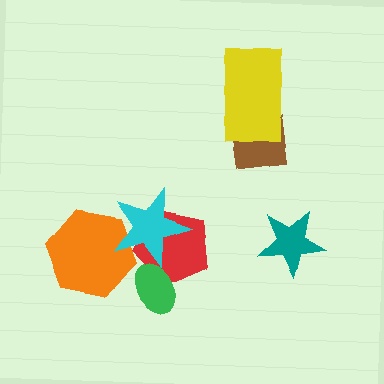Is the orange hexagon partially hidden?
Yes, it is partially covered by another shape.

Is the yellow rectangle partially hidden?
No, no other shape covers it.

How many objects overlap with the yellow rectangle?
1 object overlaps with the yellow rectangle.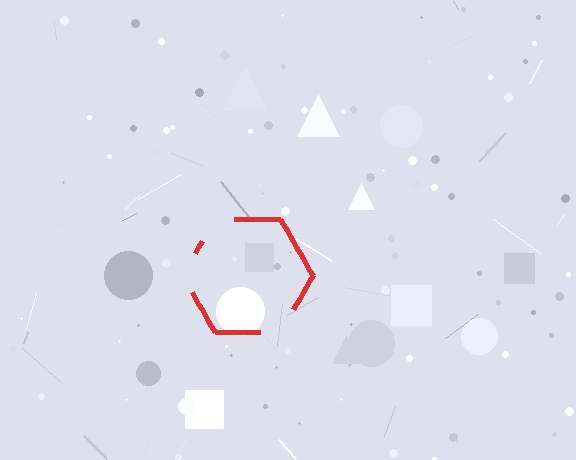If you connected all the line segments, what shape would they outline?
They would outline a hexagon.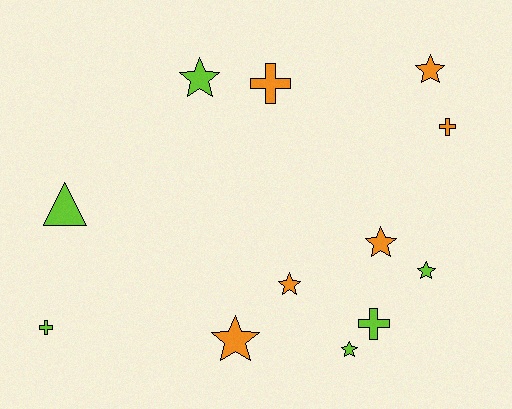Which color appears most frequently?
Lime, with 6 objects.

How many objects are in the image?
There are 12 objects.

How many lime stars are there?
There are 3 lime stars.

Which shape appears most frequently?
Star, with 7 objects.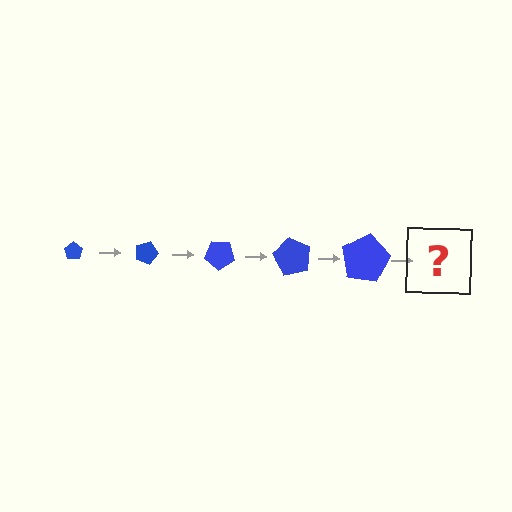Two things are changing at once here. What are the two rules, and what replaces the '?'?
The two rules are that the pentagon grows larger each step and it rotates 20 degrees each step. The '?' should be a pentagon, larger than the previous one and rotated 100 degrees from the start.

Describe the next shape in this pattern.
It should be a pentagon, larger than the previous one and rotated 100 degrees from the start.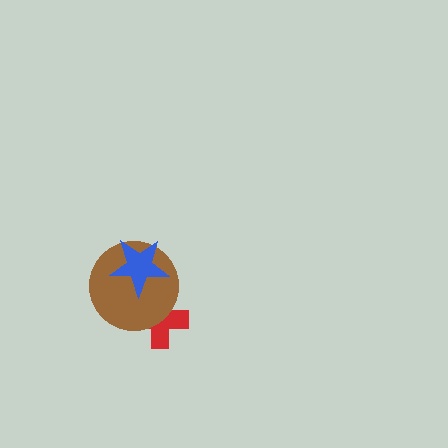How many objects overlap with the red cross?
1 object overlaps with the red cross.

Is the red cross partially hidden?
Yes, it is partially covered by another shape.